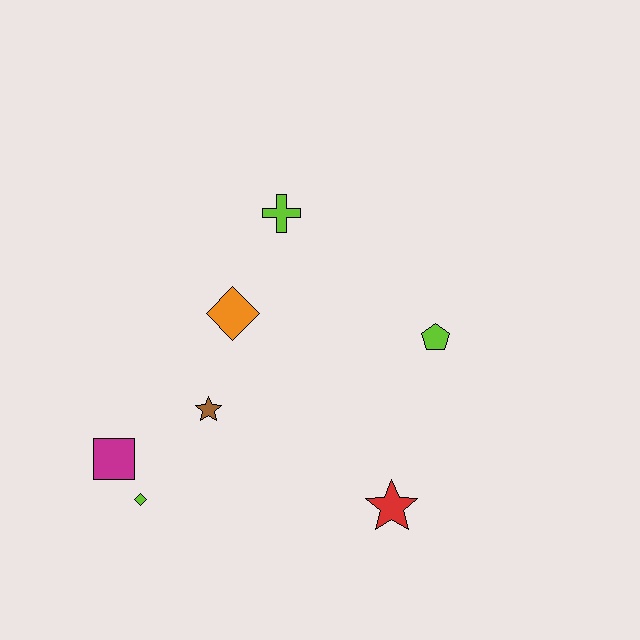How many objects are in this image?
There are 7 objects.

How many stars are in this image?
There are 2 stars.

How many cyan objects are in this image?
There are no cyan objects.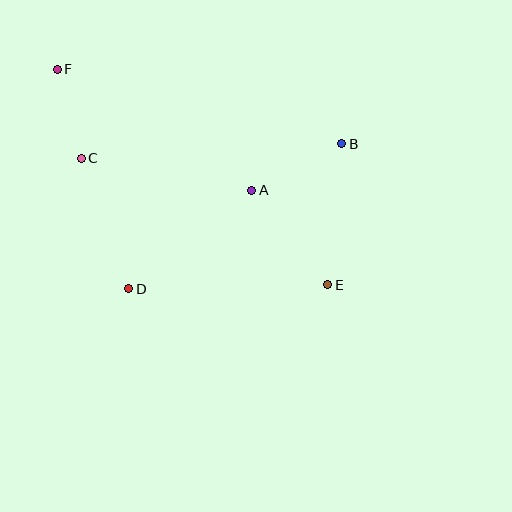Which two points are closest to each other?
Points C and F are closest to each other.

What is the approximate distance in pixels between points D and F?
The distance between D and F is approximately 231 pixels.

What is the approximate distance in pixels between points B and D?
The distance between B and D is approximately 258 pixels.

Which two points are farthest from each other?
Points E and F are farthest from each other.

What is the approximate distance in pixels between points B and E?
The distance between B and E is approximately 142 pixels.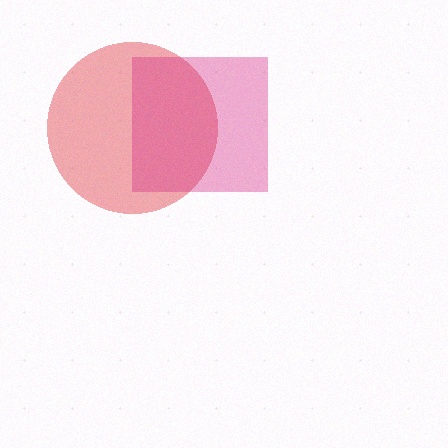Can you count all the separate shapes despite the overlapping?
Yes, there are 2 separate shapes.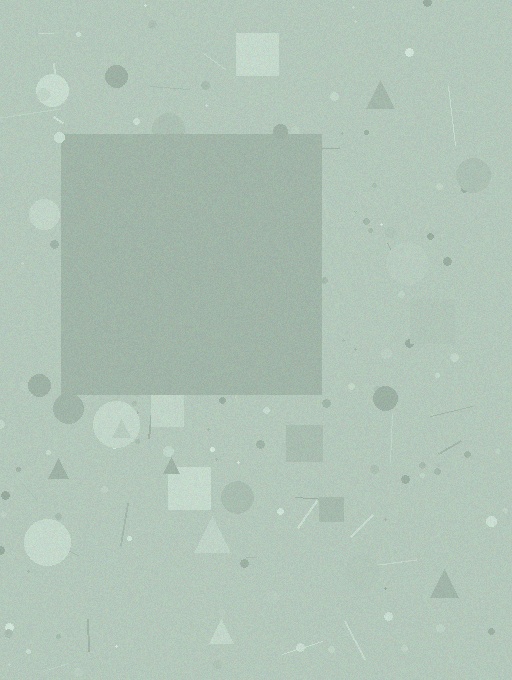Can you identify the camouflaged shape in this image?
The camouflaged shape is a square.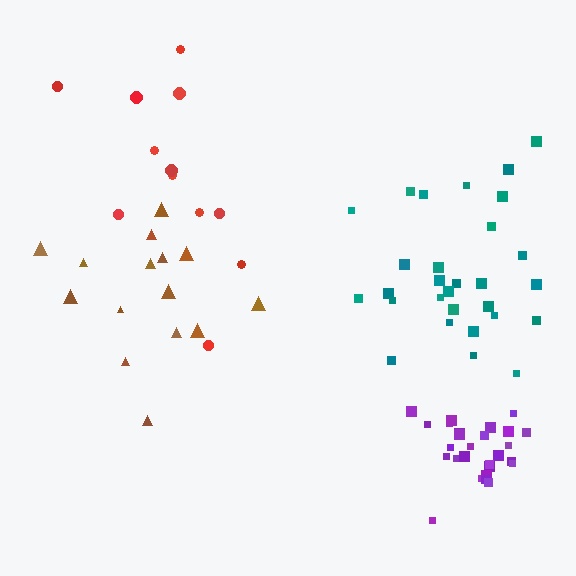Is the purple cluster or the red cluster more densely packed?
Purple.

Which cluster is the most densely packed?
Purple.